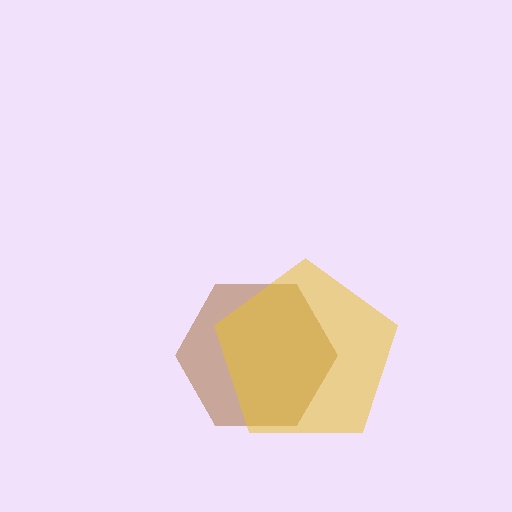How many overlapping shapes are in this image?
There are 2 overlapping shapes in the image.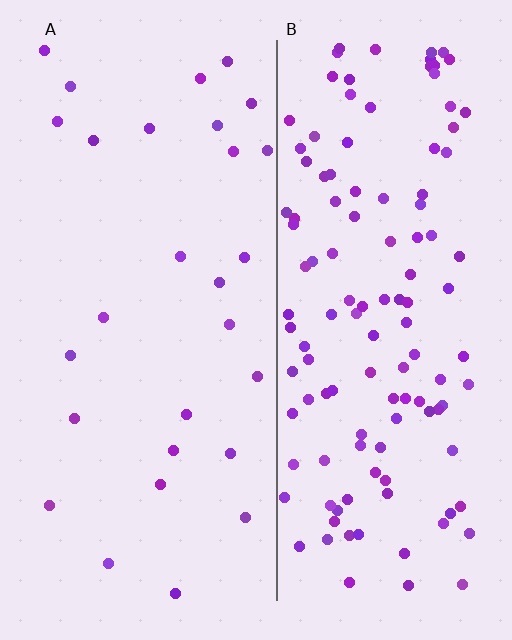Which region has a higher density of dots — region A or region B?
B (the right).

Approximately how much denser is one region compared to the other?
Approximately 4.5× — region B over region A.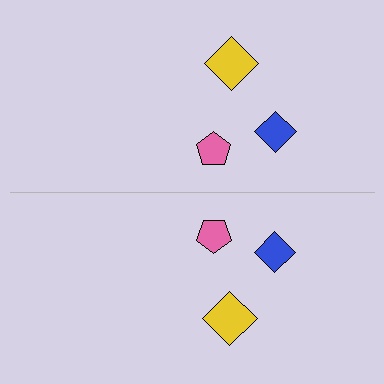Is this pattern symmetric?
Yes, this pattern has bilateral (reflection) symmetry.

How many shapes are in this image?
There are 6 shapes in this image.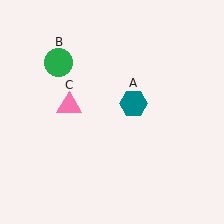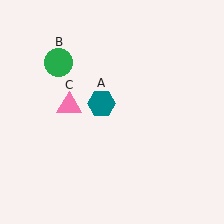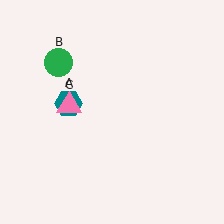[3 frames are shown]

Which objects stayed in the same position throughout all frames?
Green circle (object B) and pink triangle (object C) remained stationary.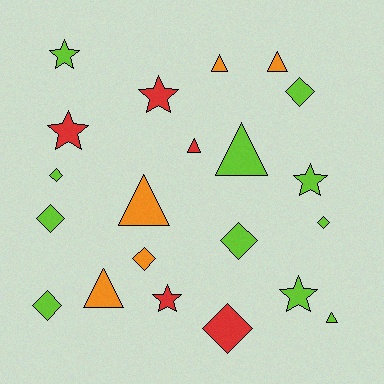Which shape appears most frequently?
Diamond, with 8 objects.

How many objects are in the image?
There are 21 objects.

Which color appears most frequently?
Lime, with 11 objects.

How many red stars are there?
There are 3 red stars.